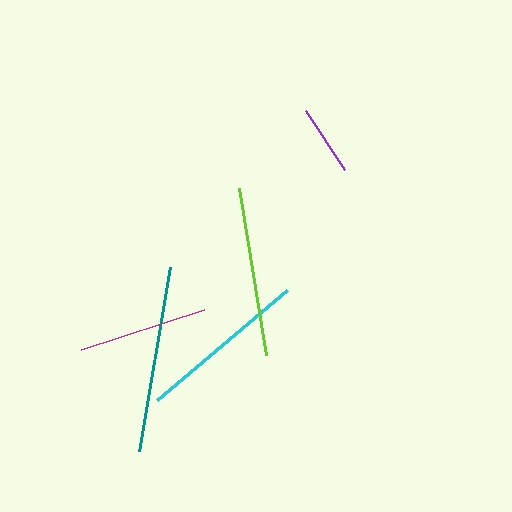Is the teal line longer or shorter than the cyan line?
The teal line is longer than the cyan line.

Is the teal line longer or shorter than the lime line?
The teal line is longer than the lime line.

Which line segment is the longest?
The teal line is the longest at approximately 187 pixels.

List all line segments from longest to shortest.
From longest to shortest: teal, cyan, lime, magenta, purple.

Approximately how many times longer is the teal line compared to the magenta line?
The teal line is approximately 1.4 times the length of the magenta line.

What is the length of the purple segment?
The purple segment is approximately 70 pixels long.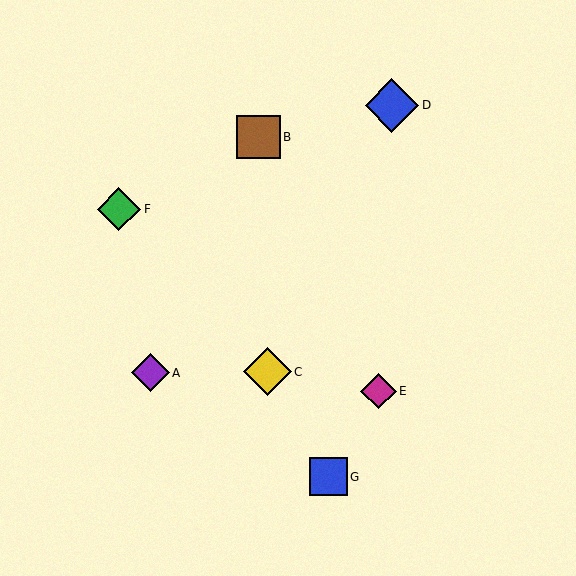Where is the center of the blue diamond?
The center of the blue diamond is at (392, 105).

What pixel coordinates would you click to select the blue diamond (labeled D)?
Click at (392, 105) to select the blue diamond D.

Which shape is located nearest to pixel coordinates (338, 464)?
The blue square (labeled G) at (328, 477) is nearest to that location.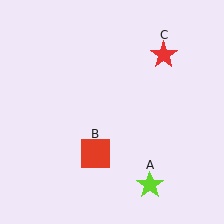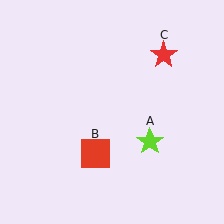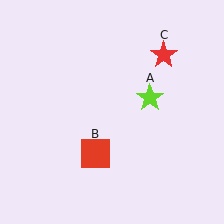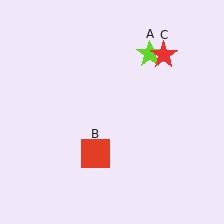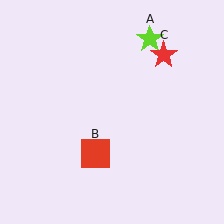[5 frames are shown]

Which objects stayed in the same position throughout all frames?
Red square (object B) and red star (object C) remained stationary.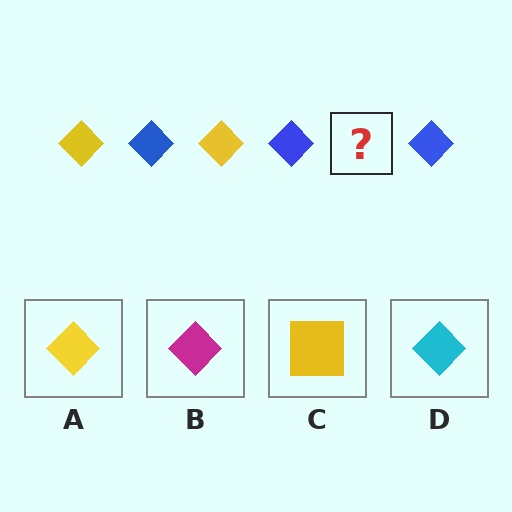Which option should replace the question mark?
Option A.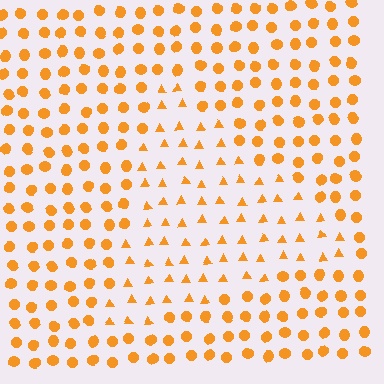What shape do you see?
I see a triangle.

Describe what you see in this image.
The image is filled with small orange elements arranged in a uniform grid. A triangle-shaped region contains triangles, while the surrounding area contains circles. The boundary is defined purely by the change in element shape.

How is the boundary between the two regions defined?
The boundary is defined by a change in element shape: triangles inside vs. circles outside. All elements share the same color and spacing.